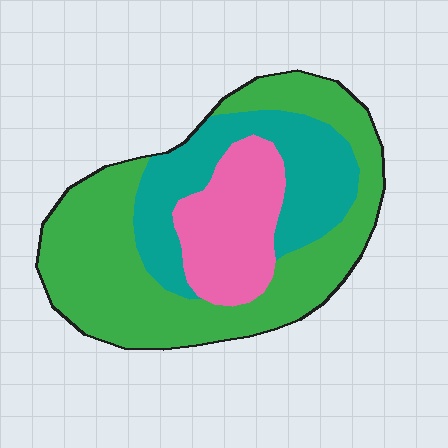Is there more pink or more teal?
Teal.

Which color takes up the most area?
Green, at roughly 50%.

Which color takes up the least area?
Pink, at roughly 20%.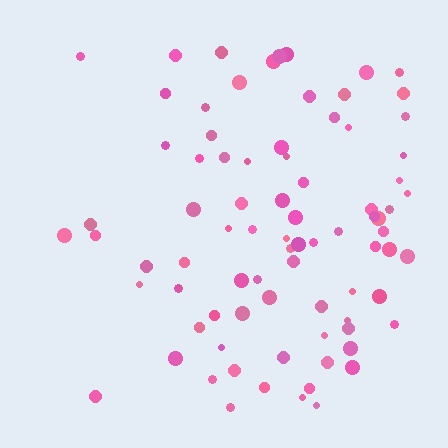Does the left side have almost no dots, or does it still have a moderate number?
Still a moderate number, just noticeably fewer than the right.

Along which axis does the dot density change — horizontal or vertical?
Horizontal.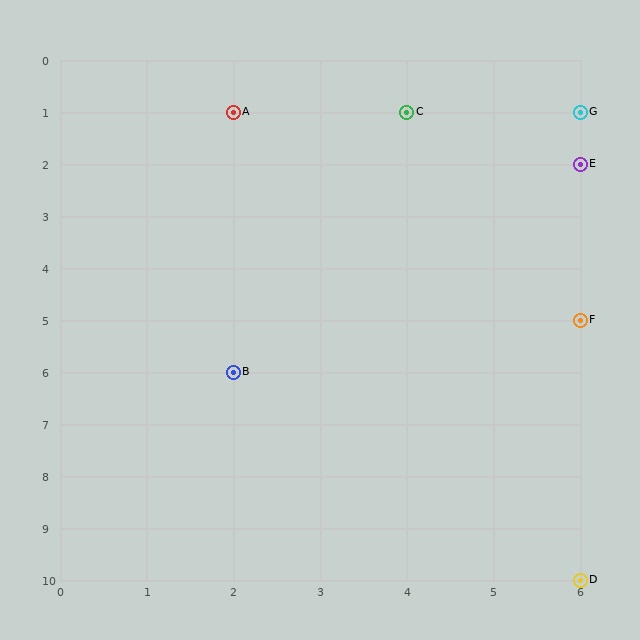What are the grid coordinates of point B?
Point B is at grid coordinates (2, 6).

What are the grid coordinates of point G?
Point G is at grid coordinates (6, 1).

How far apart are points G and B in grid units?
Points G and B are 4 columns and 5 rows apart (about 6.4 grid units diagonally).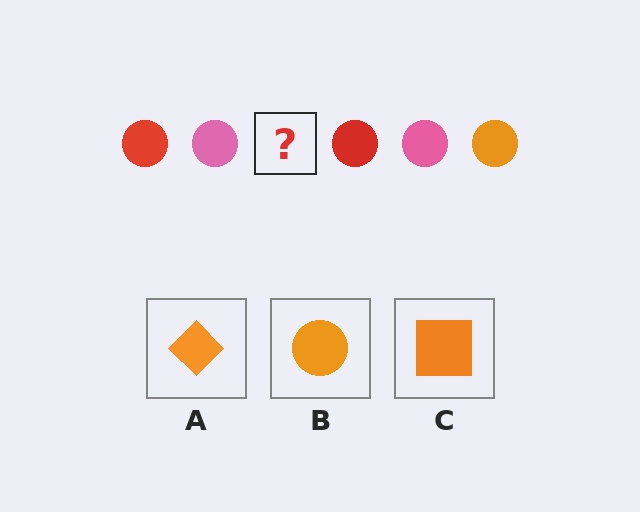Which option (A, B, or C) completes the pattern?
B.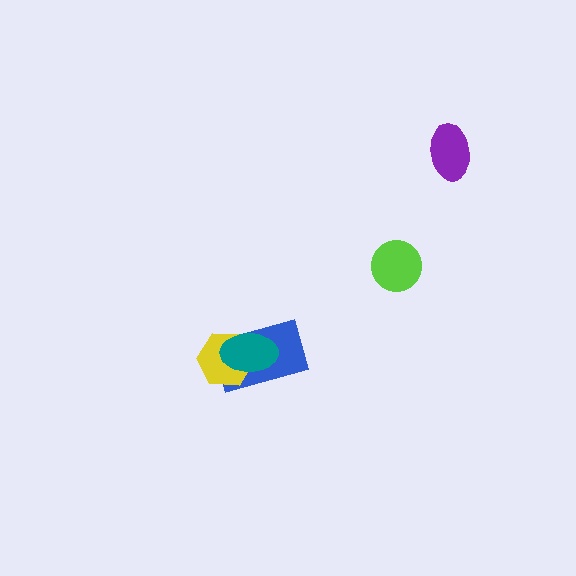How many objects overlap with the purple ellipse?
0 objects overlap with the purple ellipse.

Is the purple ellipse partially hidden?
No, no other shape covers it.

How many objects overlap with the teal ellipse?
2 objects overlap with the teal ellipse.